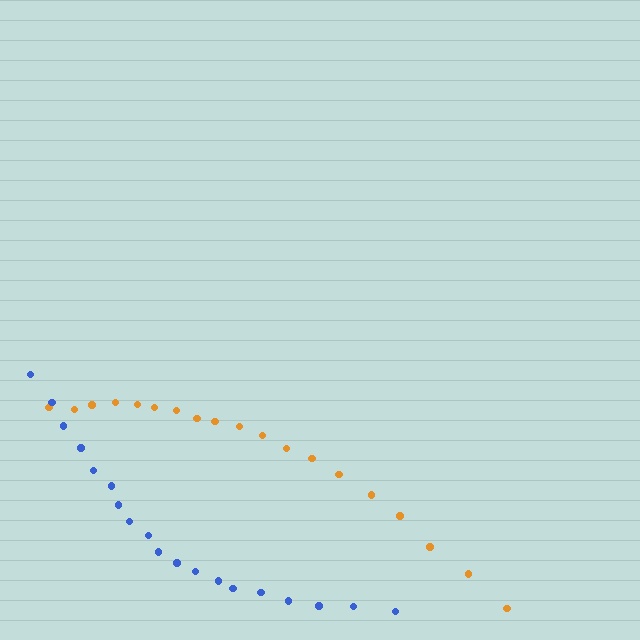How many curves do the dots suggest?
There are 2 distinct paths.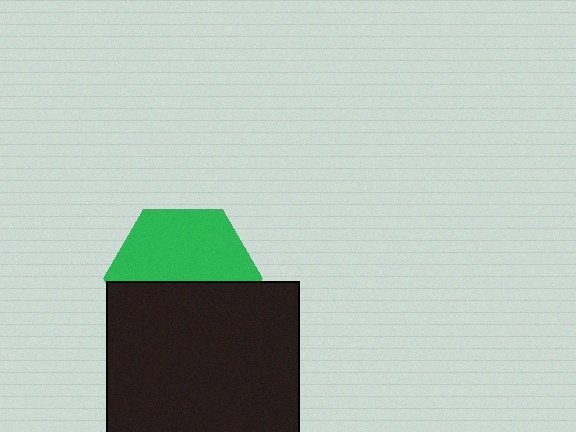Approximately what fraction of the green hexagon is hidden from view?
Roughly 47% of the green hexagon is hidden behind the black square.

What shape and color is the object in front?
The object in front is a black square.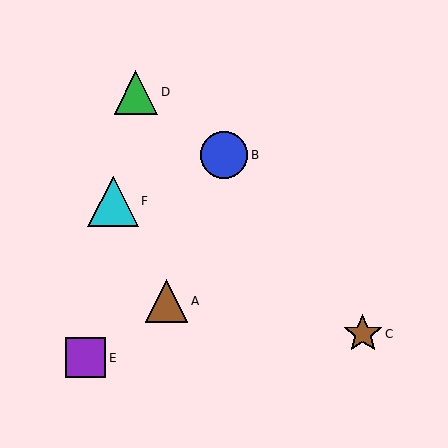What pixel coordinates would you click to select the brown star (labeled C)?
Click at (363, 334) to select the brown star C.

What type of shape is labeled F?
Shape F is a cyan triangle.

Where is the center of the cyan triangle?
The center of the cyan triangle is at (113, 201).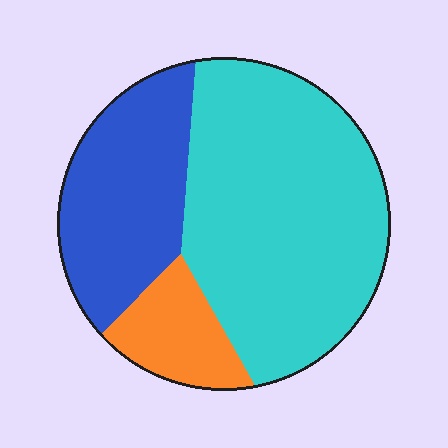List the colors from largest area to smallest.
From largest to smallest: cyan, blue, orange.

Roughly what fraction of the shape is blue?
Blue covers about 30% of the shape.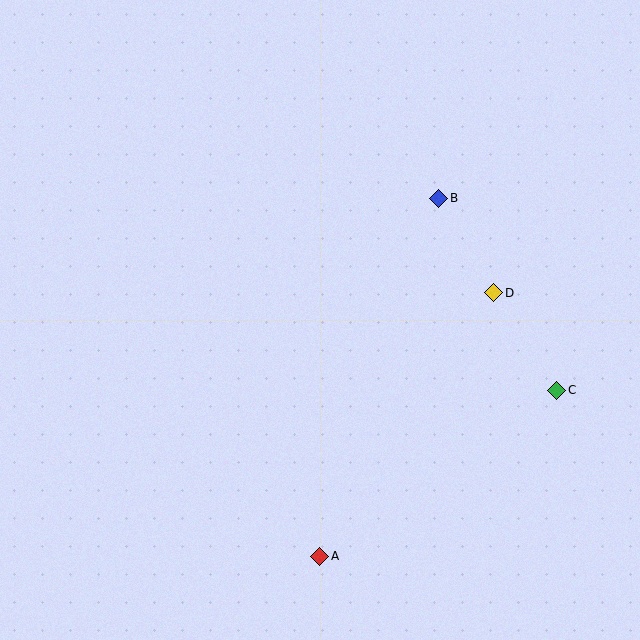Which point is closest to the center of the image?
Point B at (439, 198) is closest to the center.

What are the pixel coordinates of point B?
Point B is at (439, 198).